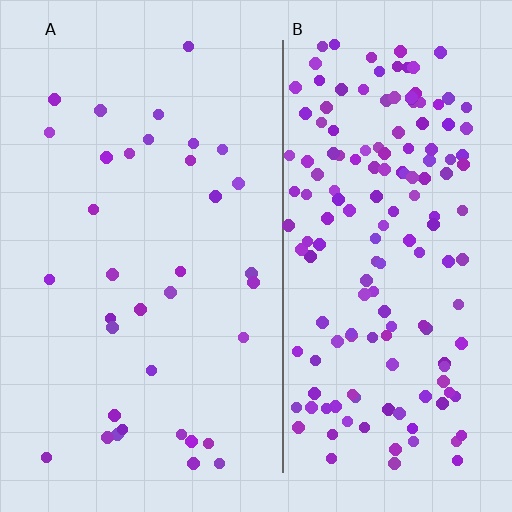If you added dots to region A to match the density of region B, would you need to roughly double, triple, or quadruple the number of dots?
Approximately quadruple.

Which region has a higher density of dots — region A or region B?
B (the right).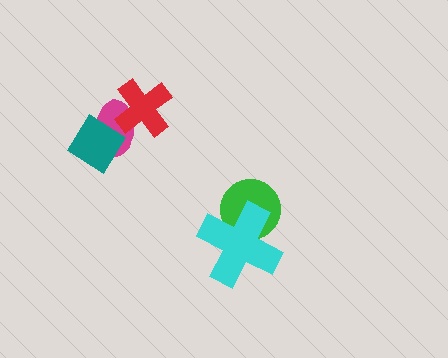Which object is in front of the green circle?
The cyan cross is in front of the green circle.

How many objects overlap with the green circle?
1 object overlaps with the green circle.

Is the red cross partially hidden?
No, no other shape covers it.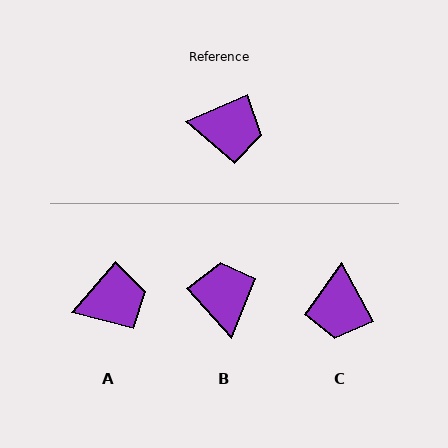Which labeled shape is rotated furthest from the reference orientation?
B, about 109 degrees away.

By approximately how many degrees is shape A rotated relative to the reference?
Approximately 27 degrees counter-clockwise.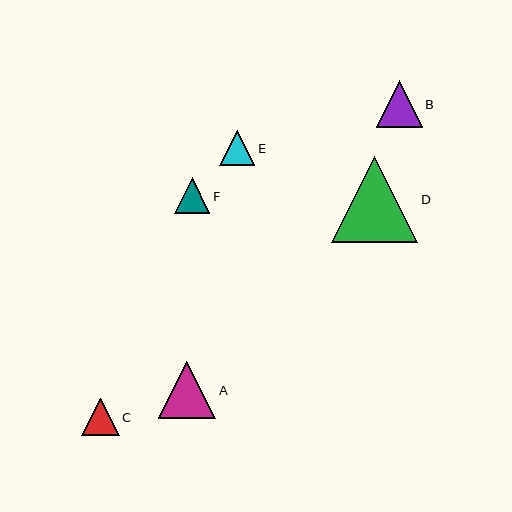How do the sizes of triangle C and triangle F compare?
Triangle C and triangle F are approximately the same size.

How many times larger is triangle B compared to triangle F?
Triangle B is approximately 1.3 times the size of triangle F.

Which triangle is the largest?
Triangle D is the largest with a size of approximately 86 pixels.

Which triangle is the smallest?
Triangle E is the smallest with a size of approximately 35 pixels.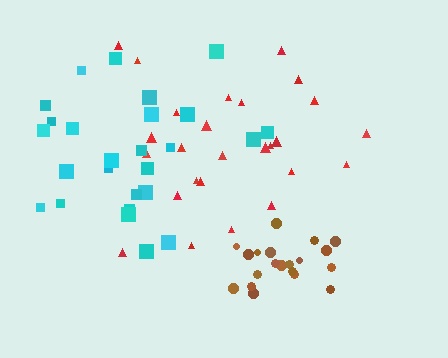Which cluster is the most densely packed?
Brown.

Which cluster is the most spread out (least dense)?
Red.